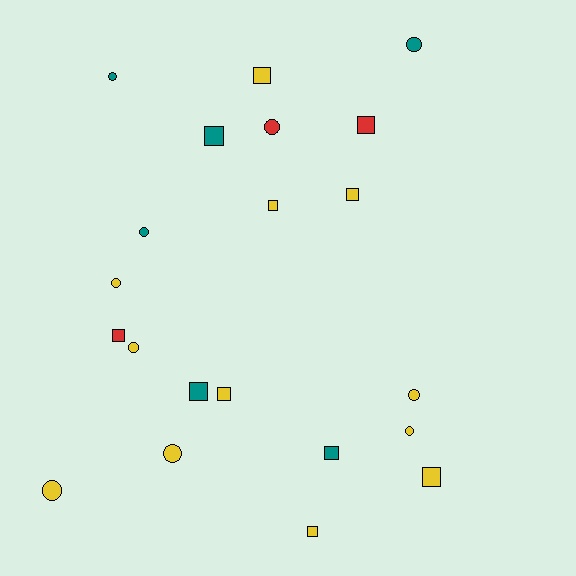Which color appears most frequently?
Yellow, with 12 objects.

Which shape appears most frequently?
Square, with 11 objects.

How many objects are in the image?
There are 21 objects.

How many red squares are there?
There are 2 red squares.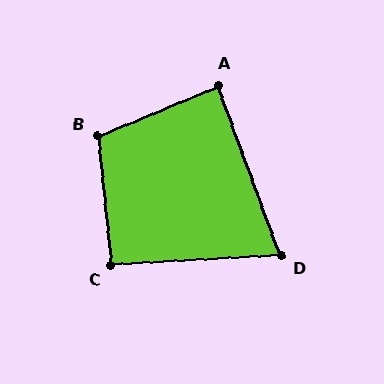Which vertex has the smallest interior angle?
D, at approximately 73 degrees.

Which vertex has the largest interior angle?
B, at approximately 107 degrees.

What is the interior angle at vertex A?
Approximately 87 degrees (approximately right).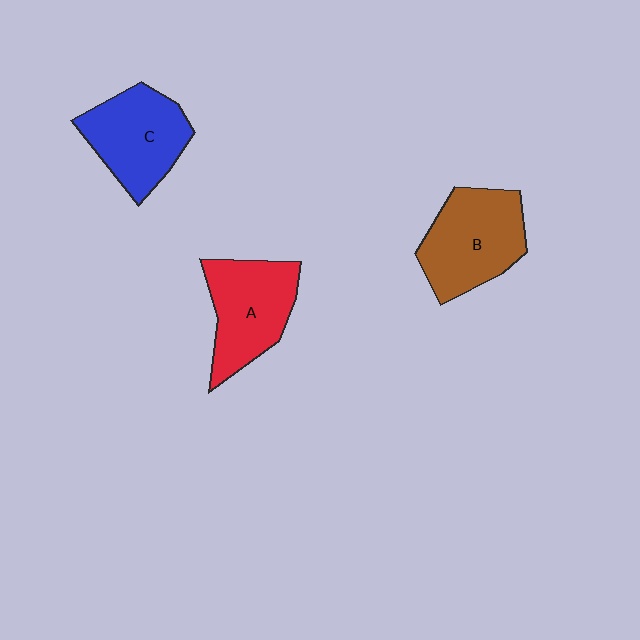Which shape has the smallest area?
Shape C (blue).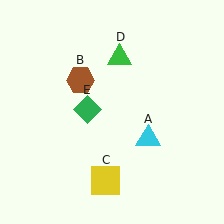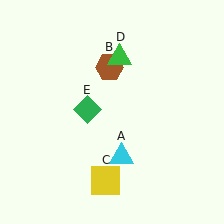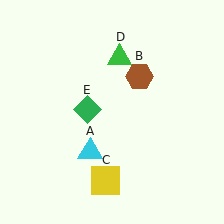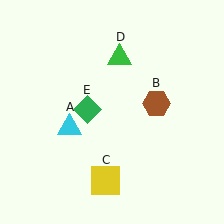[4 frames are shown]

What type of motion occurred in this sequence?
The cyan triangle (object A), brown hexagon (object B) rotated clockwise around the center of the scene.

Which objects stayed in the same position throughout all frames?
Yellow square (object C) and green triangle (object D) and green diamond (object E) remained stationary.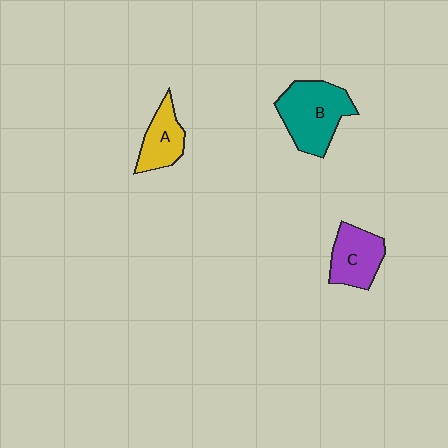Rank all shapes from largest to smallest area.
From largest to smallest: B (teal), C (purple), A (yellow).